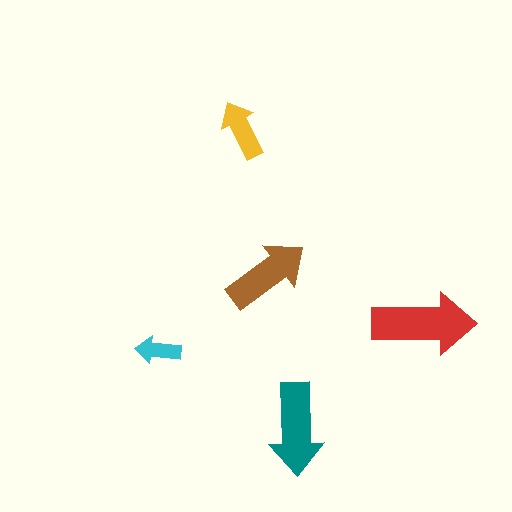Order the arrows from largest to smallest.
the red one, the teal one, the brown one, the yellow one, the cyan one.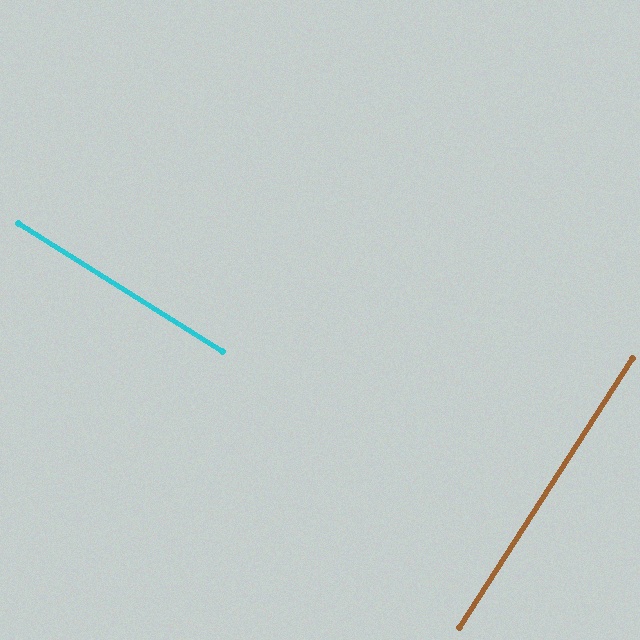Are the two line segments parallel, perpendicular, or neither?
Perpendicular — they meet at approximately 89°.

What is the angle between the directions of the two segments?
Approximately 89 degrees.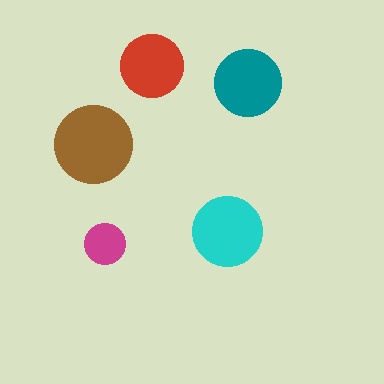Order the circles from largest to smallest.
the brown one, the cyan one, the teal one, the red one, the magenta one.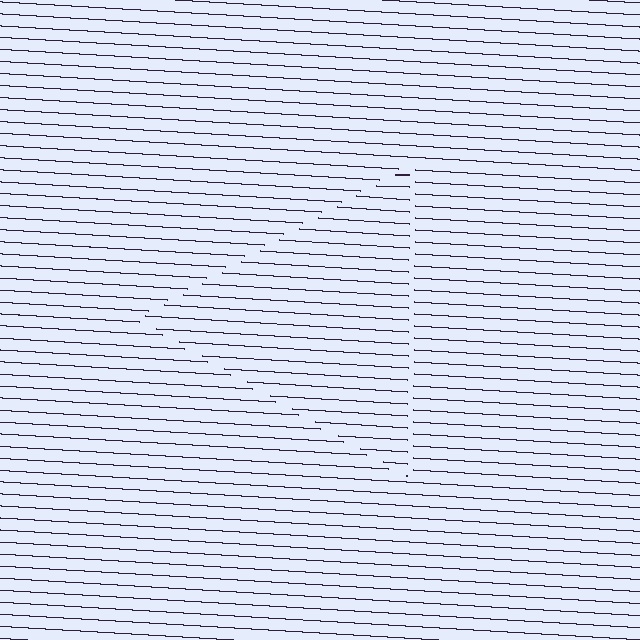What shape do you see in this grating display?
An illusory triangle. The interior of the shape contains the same grating, shifted by half a period — the contour is defined by the phase discontinuity where line-ends from the inner and outer gratings abut.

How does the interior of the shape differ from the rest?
The interior of the shape contains the same grating, shifted by half a period — the contour is defined by the phase discontinuity where line-ends from the inner and outer gratings abut.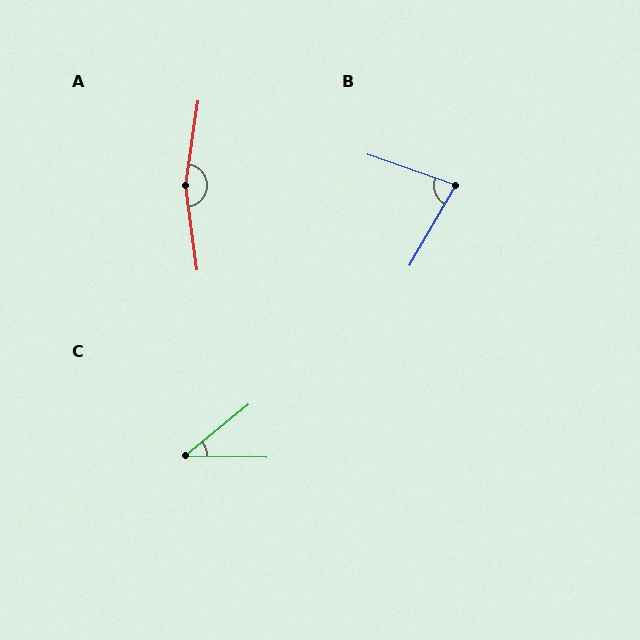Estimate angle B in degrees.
Approximately 79 degrees.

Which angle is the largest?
A, at approximately 164 degrees.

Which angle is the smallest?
C, at approximately 40 degrees.